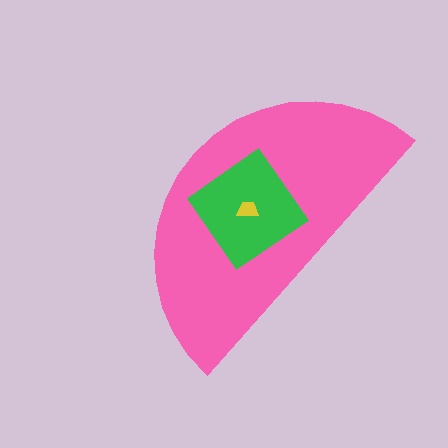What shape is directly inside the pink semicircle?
The green diamond.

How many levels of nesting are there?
3.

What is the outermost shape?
The pink semicircle.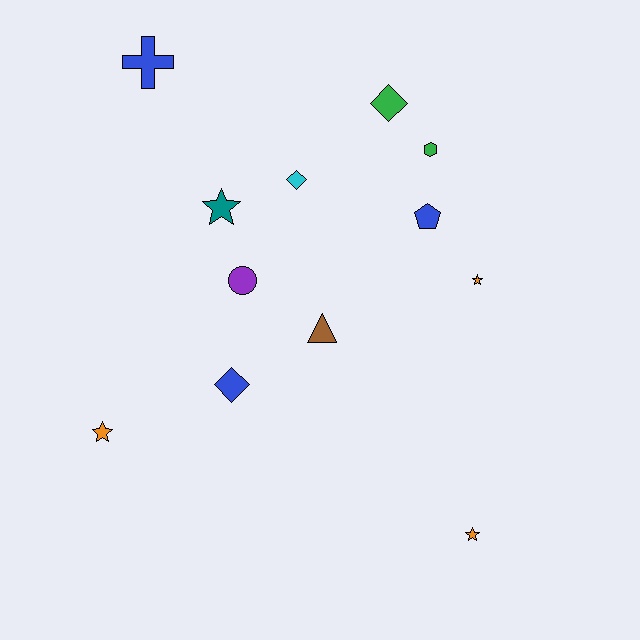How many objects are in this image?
There are 12 objects.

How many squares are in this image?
There are no squares.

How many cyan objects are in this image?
There is 1 cyan object.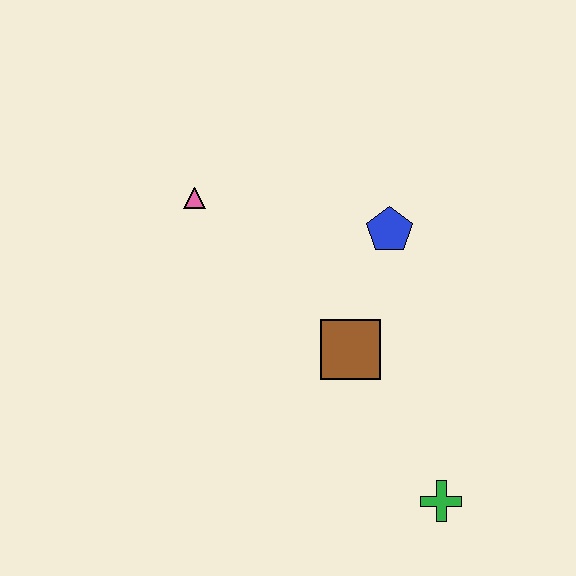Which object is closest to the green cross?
The brown square is closest to the green cross.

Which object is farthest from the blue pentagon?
The green cross is farthest from the blue pentagon.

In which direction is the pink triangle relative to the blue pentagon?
The pink triangle is to the left of the blue pentagon.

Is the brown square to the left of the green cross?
Yes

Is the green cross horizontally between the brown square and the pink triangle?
No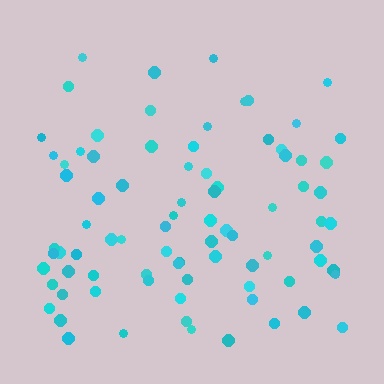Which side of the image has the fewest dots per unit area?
The top.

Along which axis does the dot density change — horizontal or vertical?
Vertical.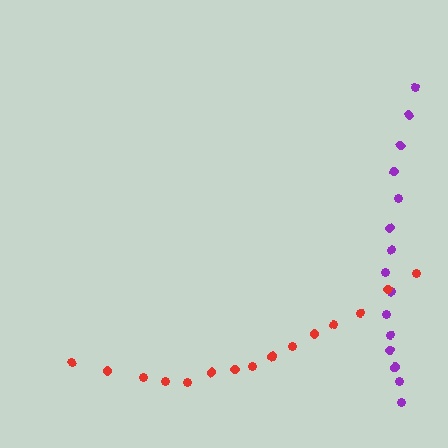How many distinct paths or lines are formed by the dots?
There are 2 distinct paths.